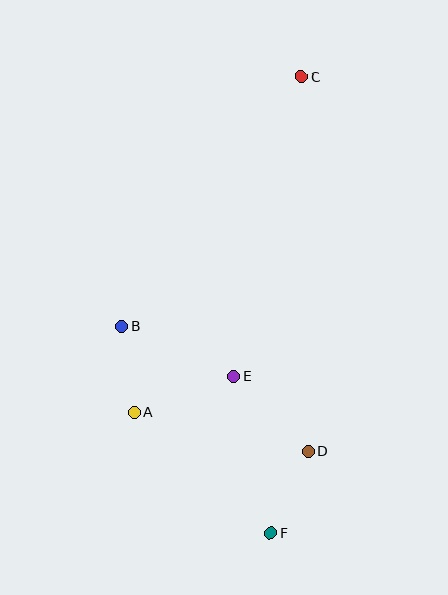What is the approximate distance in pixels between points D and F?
The distance between D and F is approximately 90 pixels.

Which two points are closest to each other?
Points A and B are closest to each other.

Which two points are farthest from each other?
Points C and F are farthest from each other.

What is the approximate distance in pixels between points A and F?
The distance between A and F is approximately 182 pixels.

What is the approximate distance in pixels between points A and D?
The distance between A and D is approximately 178 pixels.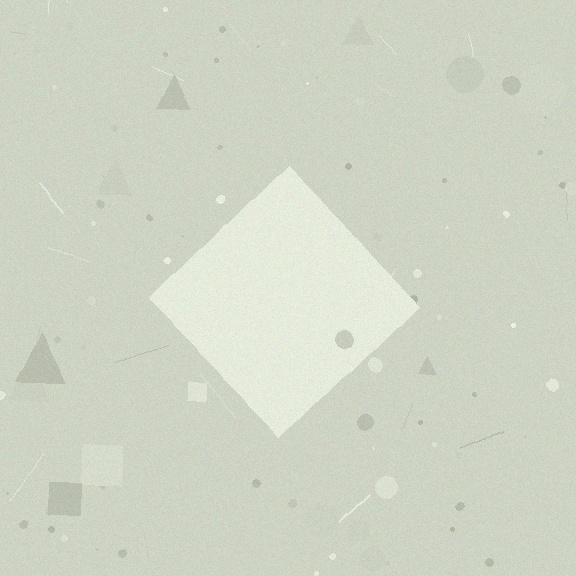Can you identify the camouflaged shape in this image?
The camouflaged shape is a diamond.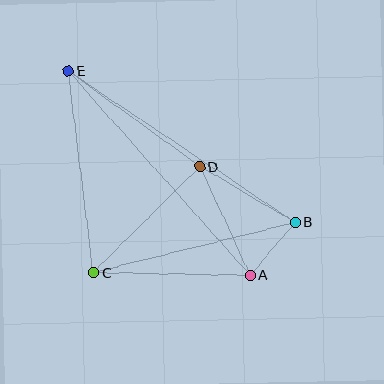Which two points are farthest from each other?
Points A and E are farthest from each other.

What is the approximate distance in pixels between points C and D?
The distance between C and D is approximately 150 pixels.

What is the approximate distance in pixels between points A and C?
The distance between A and C is approximately 157 pixels.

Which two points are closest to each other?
Points A and B are closest to each other.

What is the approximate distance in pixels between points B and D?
The distance between B and D is approximately 110 pixels.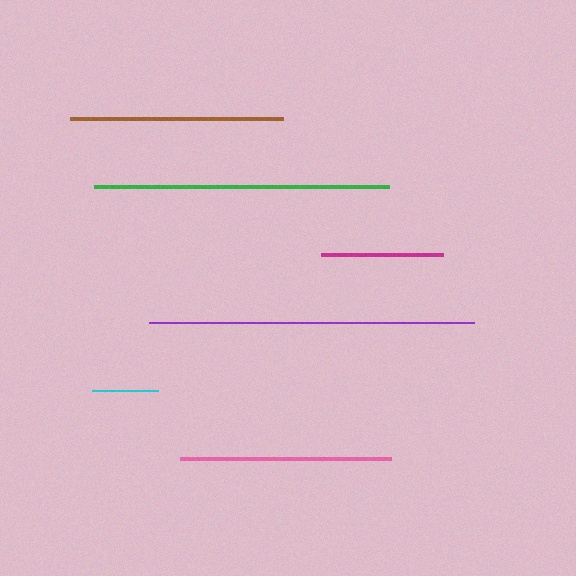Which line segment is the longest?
The purple line is the longest at approximately 325 pixels.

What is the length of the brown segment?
The brown segment is approximately 213 pixels long.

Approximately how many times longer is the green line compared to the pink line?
The green line is approximately 1.4 times the length of the pink line.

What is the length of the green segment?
The green segment is approximately 294 pixels long.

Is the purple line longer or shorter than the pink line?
The purple line is longer than the pink line.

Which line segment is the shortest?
The cyan line is the shortest at approximately 66 pixels.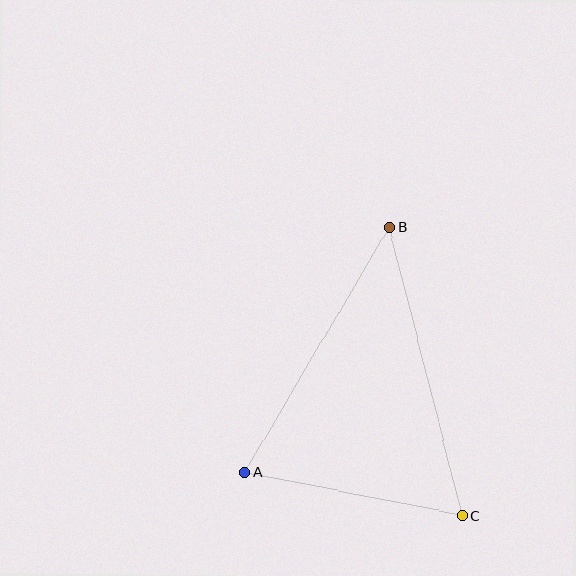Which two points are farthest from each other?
Points B and C are farthest from each other.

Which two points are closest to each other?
Points A and C are closest to each other.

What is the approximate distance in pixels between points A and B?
The distance between A and B is approximately 284 pixels.